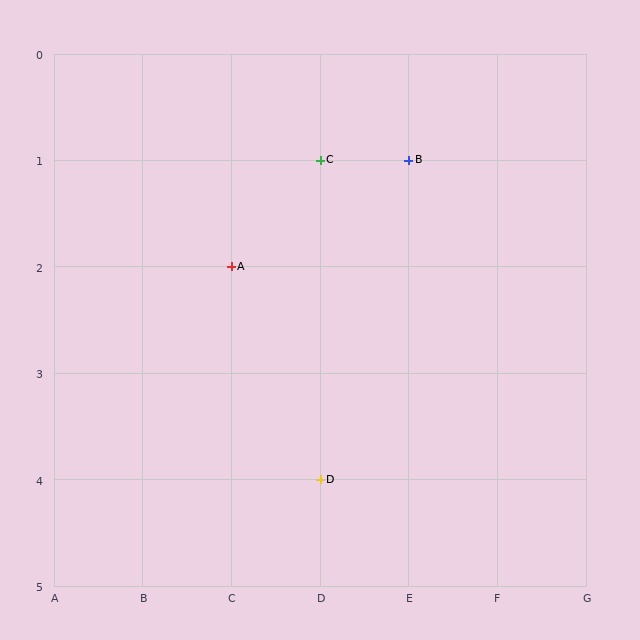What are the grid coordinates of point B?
Point B is at grid coordinates (E, 1).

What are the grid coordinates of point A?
Point A is at grid coordinates (C, 2).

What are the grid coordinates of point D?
Point D is at grid coordinates (D, 4).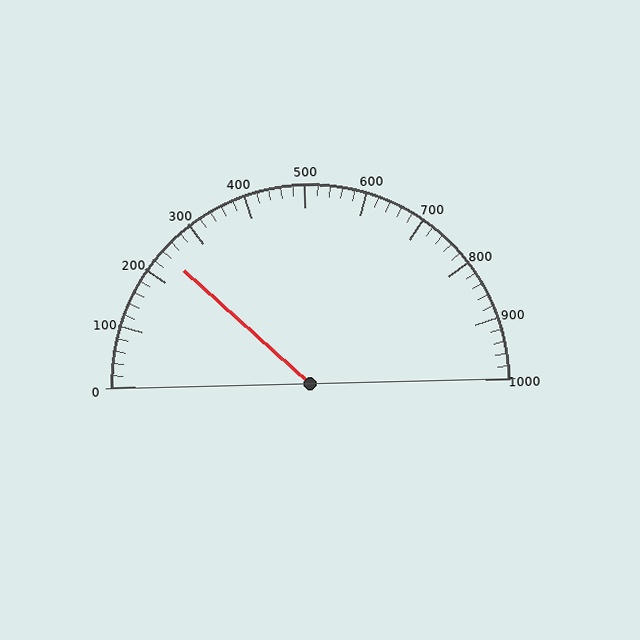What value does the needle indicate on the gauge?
The needle indicates approximately 240.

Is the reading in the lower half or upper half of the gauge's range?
The reading is in the lower half of the range (0 to 1000).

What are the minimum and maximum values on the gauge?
The gauge ranges from 0 to 1000.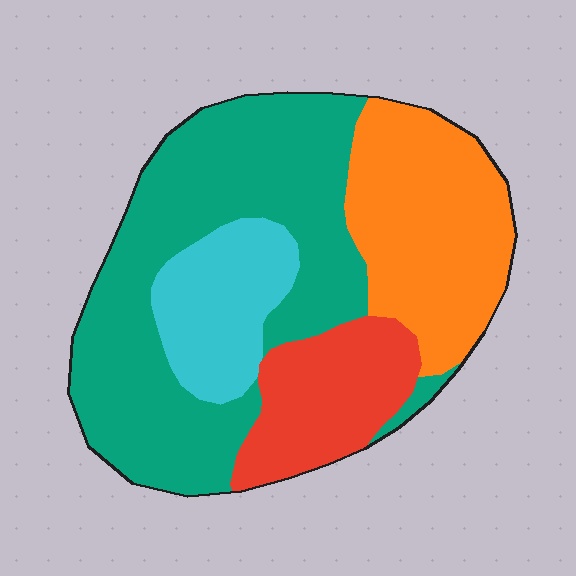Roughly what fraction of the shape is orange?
Orange takes up about one quarter (1/4) of the shape.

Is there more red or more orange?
Orange.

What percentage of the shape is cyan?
Cyan covers roughly 15% of the shape.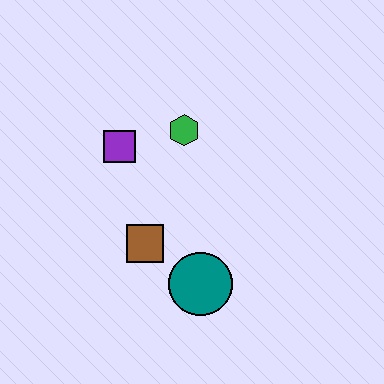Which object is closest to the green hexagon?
The purple square is closest to the green hexagon.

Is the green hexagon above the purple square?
Yes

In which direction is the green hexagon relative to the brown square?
The green hexagon is above the brown square.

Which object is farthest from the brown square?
The green hexagon is farthest from the brown square.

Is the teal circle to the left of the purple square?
No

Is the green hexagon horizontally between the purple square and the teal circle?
Yes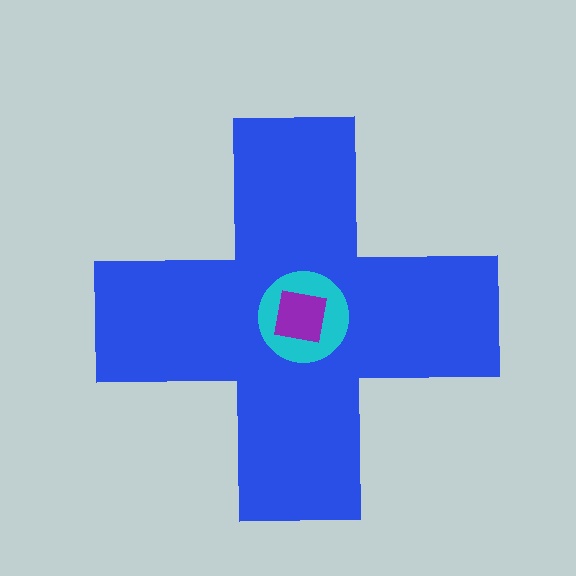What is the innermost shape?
The purple square.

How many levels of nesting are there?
3.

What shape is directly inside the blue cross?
The cyan circle.